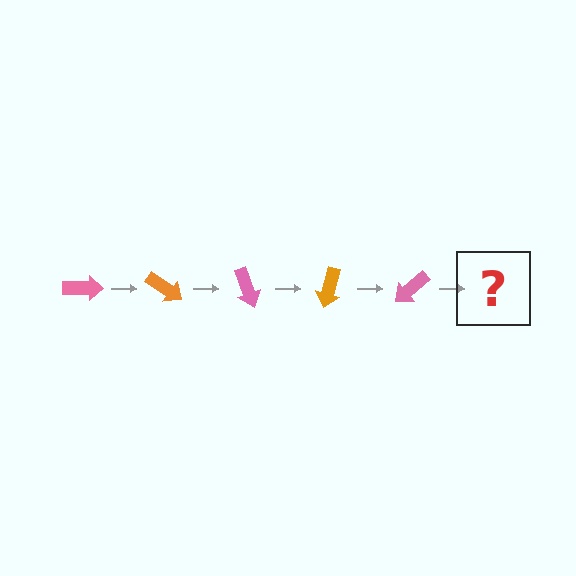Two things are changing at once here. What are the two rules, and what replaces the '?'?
The two rules are that it rotates 35 degrees each step and the color cycles through pink and orange. The '?' should be an orange arrow, rotated 175 degrees from the start.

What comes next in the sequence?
The next element should be an orange arrow, rotated 175 degrees from the start.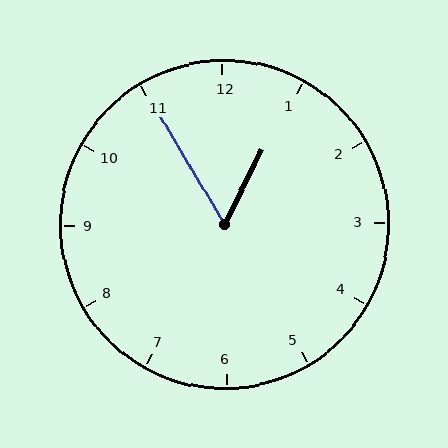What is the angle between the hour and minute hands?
Approximately 58 degrees.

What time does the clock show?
12:55.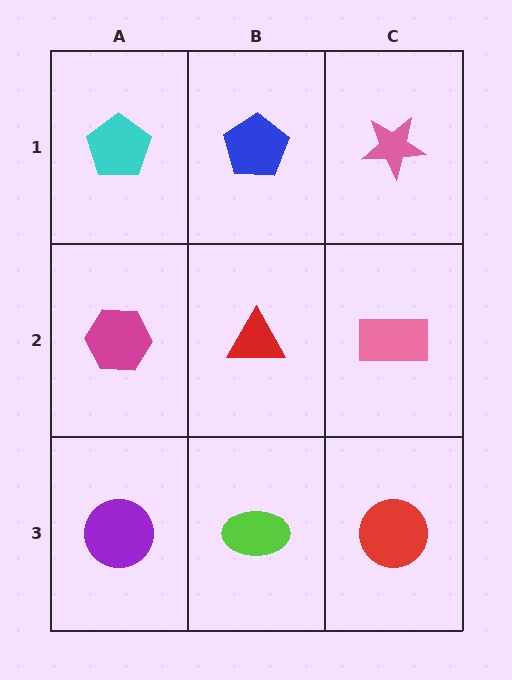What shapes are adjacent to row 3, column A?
A magenta hexagon (row 2, column A), a lime ellipse (row 3, column B).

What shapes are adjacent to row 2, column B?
A blue pentagon (row 1, column B), a lime ellipse (row 3, column B), a magenta hexagon (row 2, column A), a pink rectangle (row 2, column C).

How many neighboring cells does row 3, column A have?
2.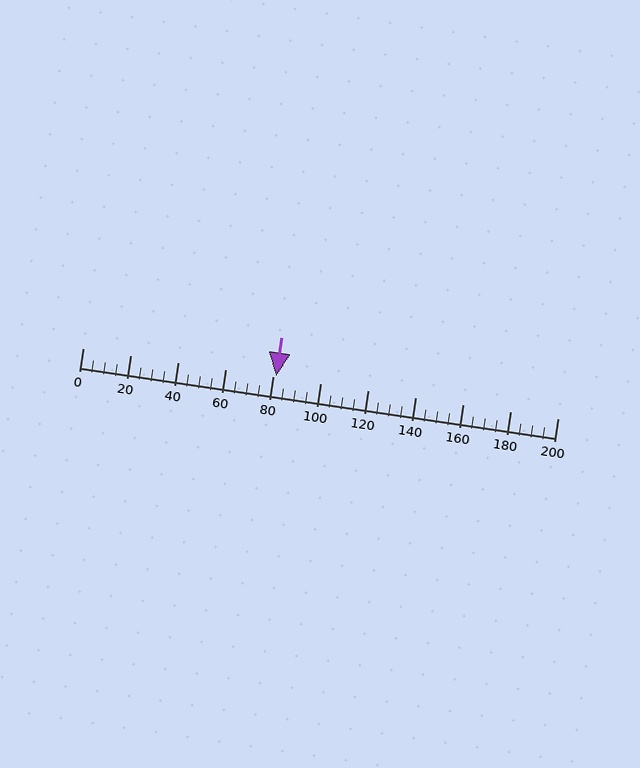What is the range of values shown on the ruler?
The ruler shows values from 0 to 200.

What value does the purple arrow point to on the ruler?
The purple arrow points to approximately 81.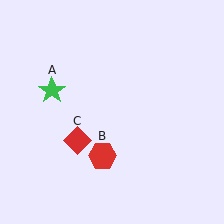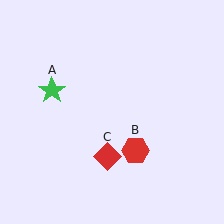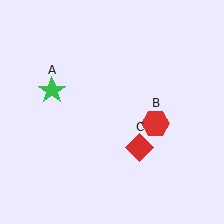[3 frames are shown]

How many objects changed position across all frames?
2 objects changed position: red hexagon (object B), red diamond (object C).